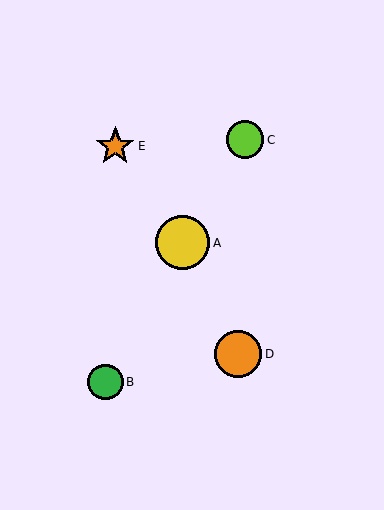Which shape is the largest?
The yellow circle (labeled A) is the largest.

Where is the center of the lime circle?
The center of the lime circle is at (245, 140).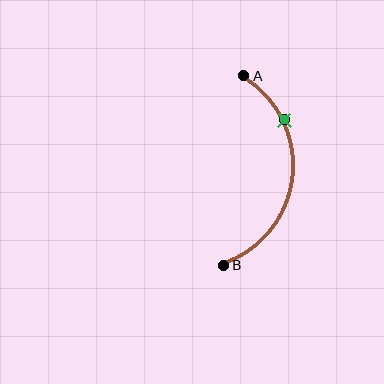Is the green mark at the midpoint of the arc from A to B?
No. The green mark lies on the arc but is closer to endpoint A. The arc midpoint would be at the point on the curve equidistant along the arc from both A and B.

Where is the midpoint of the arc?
The arc midpoint is the point on the curve farthest from the straight line joining A and B. It sits to the right of that line.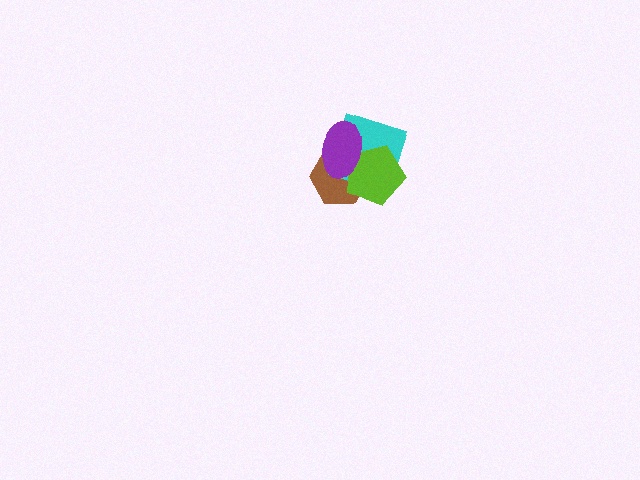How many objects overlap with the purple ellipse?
3 objects overlap with the purple ellipse.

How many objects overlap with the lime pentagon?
3 objects overlap with the lime pentagon.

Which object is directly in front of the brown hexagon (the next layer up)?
The cyan square is directly in front of the brown hexagon.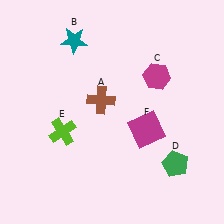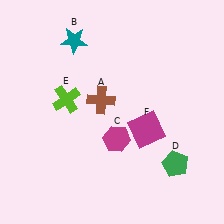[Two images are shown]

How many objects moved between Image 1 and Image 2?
2 objects moved between the two images.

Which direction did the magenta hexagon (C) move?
The magenta hexagon (C) moved down.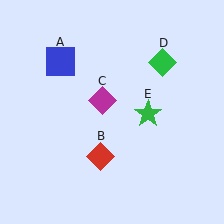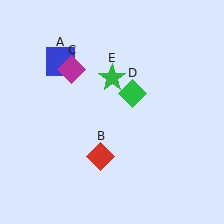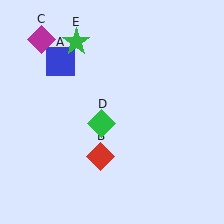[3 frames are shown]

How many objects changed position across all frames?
3 objects changed position: magenta diamond (object C), green diamond (object D), green star (object E).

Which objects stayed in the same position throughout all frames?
Blue square (object A) and red diamond (object B) remained stationary.